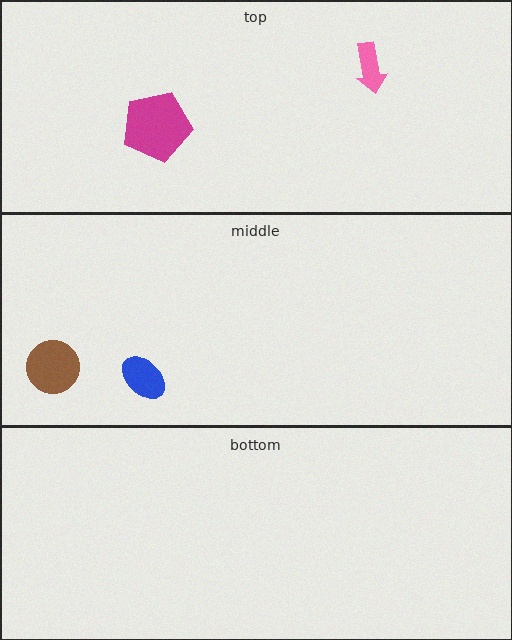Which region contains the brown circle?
The middle region.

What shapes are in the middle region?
The blue ellipse, the brown circle.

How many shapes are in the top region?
2.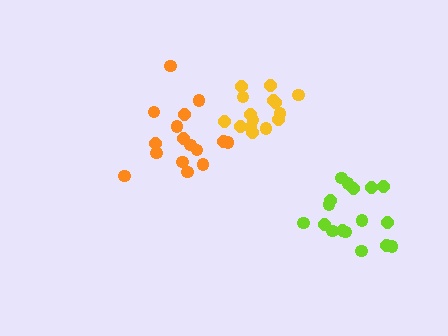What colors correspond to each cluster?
The clusters are colored: yellow, orange, lime.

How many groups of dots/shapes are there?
There are 3 groups.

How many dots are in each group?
Group 1: 15 dots, Group 2: 16 dots, Group 3: 17 dots (48 total).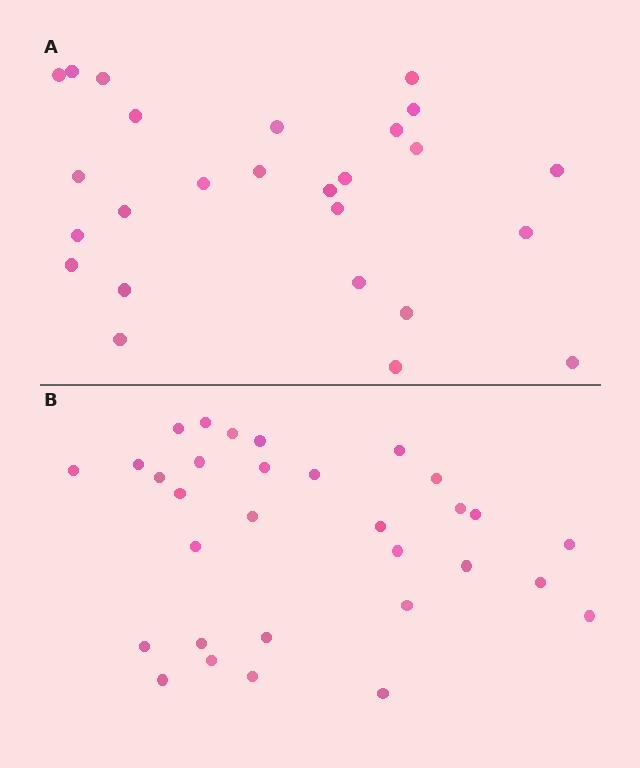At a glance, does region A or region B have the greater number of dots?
Region B (the bottom region) has more dots.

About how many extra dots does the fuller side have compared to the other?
Region B has about 5 more dots than region A.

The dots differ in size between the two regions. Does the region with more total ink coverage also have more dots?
No. Region A has more total ink coverage because its dots are larger, but region B actually contains more individual dots. Total area can be misleading — the number of items is what matters here.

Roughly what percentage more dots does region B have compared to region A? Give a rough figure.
About 20% more.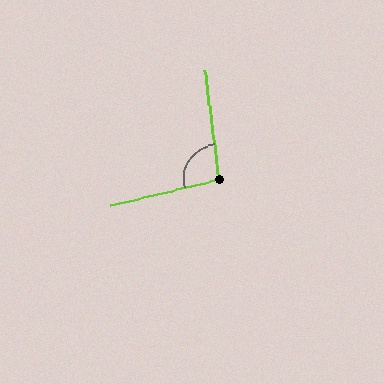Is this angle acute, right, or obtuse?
It is obtuse.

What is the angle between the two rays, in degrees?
Approximately 96 degrees.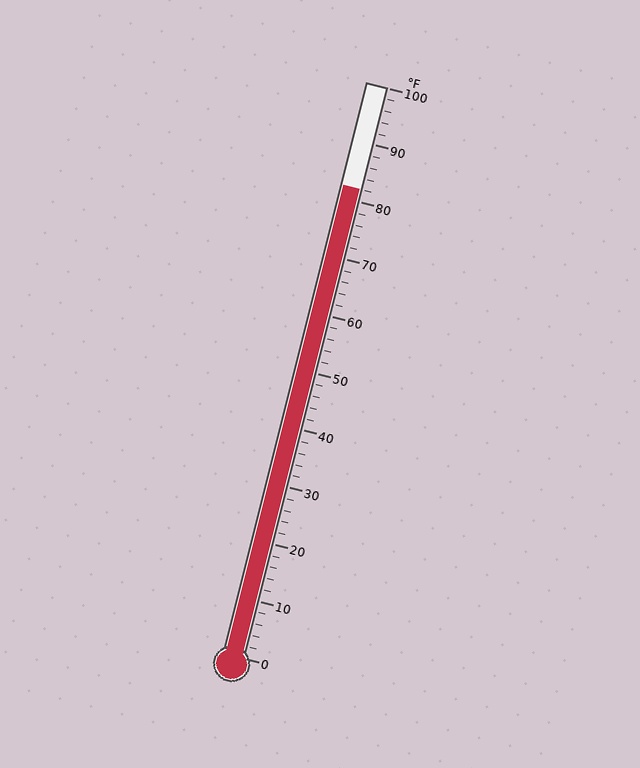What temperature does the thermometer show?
The thermometer shows approximately 82°F.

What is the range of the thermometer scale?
The thermometer scale ranges from 0°F to 100°F.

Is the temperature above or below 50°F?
The temperature is above 50°F.